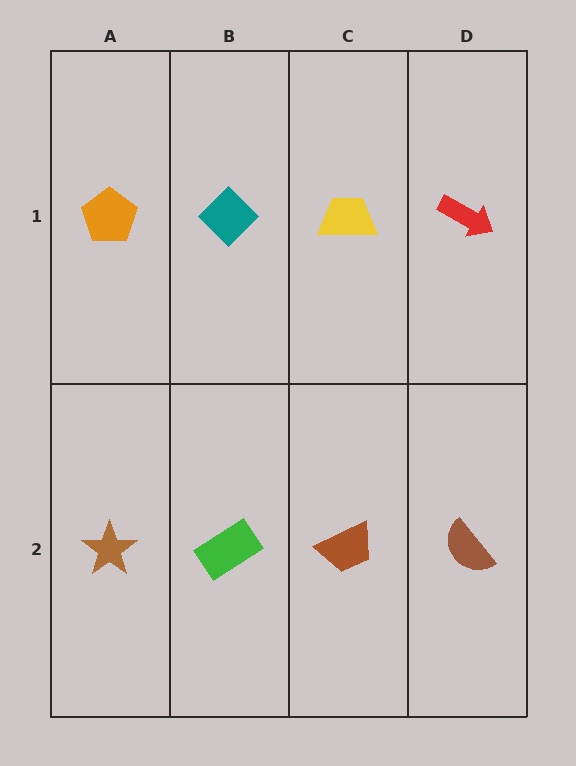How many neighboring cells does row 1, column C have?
3.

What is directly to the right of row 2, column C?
A brown semicircle.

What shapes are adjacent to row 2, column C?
A yellow trapezoid (row 1, column C), a green rectangle (row 2, column B), a brown semicircle (row 2, column D).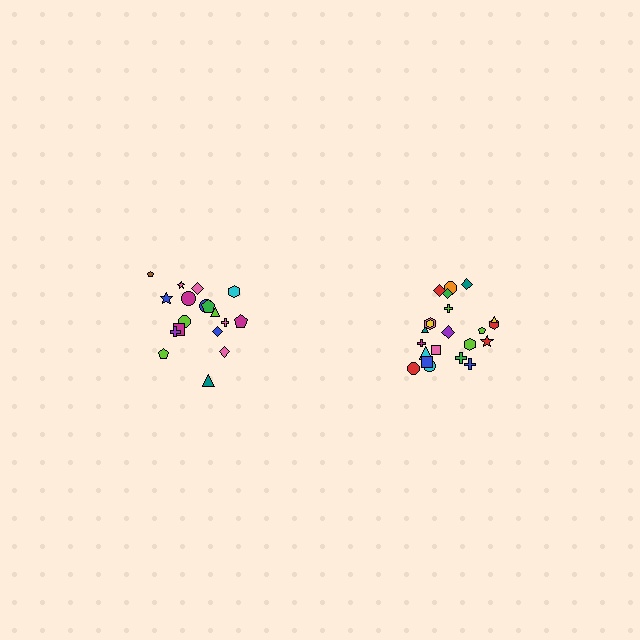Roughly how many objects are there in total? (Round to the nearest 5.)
Roughly 40 objects in total.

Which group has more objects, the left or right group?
The right group.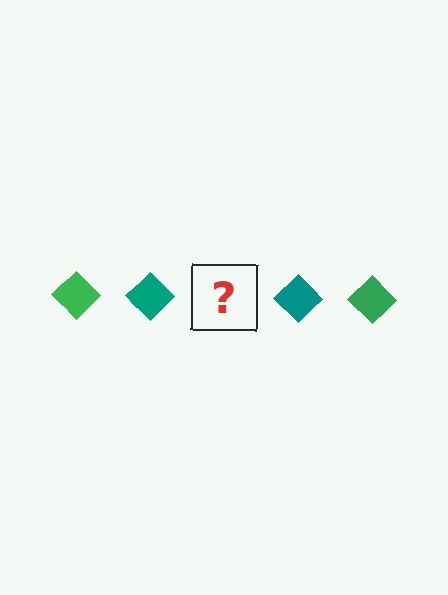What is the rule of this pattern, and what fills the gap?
The rule is that the pattern cycles through green, teal diamonds. The gap should be filled with a green diamond.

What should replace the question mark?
The question mark should be replaced with a green diamond.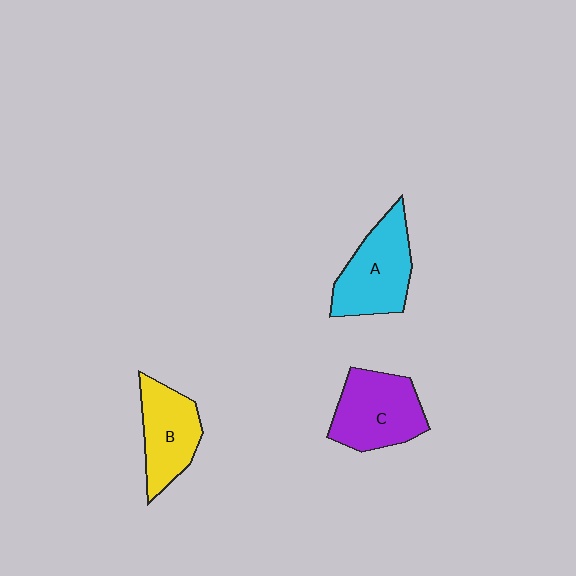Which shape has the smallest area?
Shape B (yellow).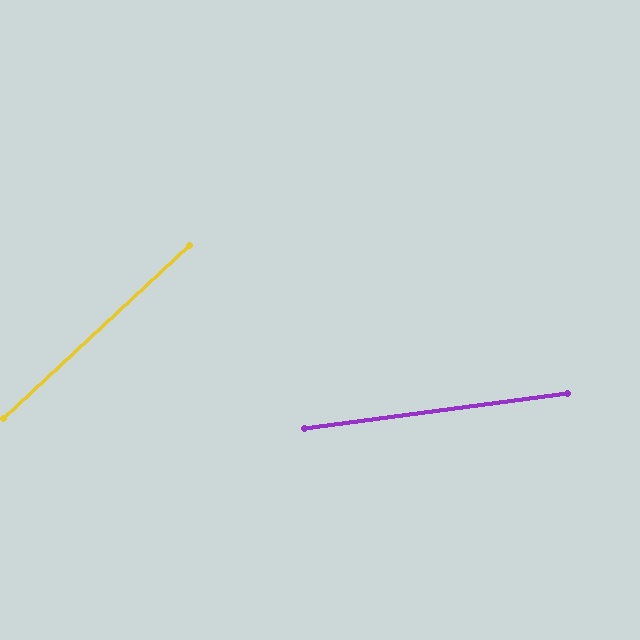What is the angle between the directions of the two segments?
Approximately 35 degrees.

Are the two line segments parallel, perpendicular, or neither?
Neither parallel nor perpendicular — they differ by about 35°.